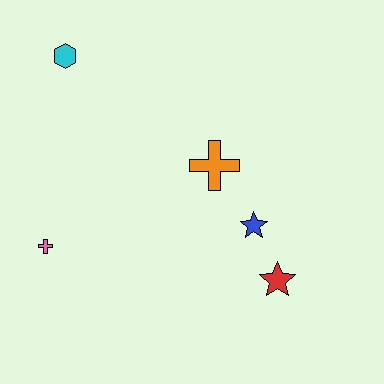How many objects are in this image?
There are 5 objects.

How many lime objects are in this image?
There are no lime objects.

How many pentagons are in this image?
There are no pentagons.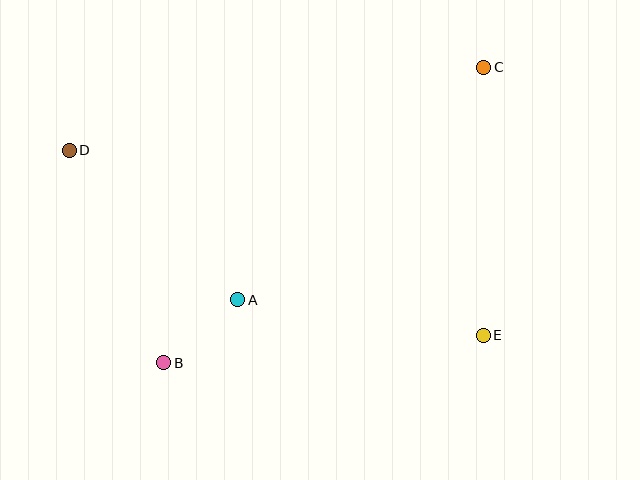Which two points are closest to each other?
Points A and B are closest to each other.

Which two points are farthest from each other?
Points D and E are farthest from each other.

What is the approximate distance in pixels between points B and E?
The distance between B and E is approximately 321 pixels.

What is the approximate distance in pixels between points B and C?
The distance between B and C is approximately 435 pixels.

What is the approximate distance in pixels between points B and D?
The distance between B and D is approximately 232 pixels.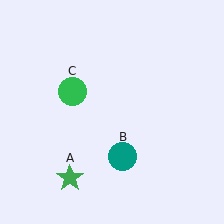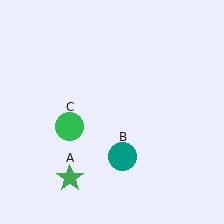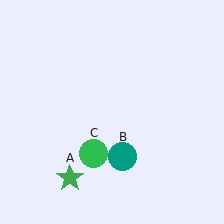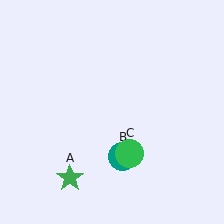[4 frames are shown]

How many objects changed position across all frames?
1 object changed position: green circle (object C).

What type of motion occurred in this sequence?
The green circle (object C) rotated counterclockwise around the center of the scene.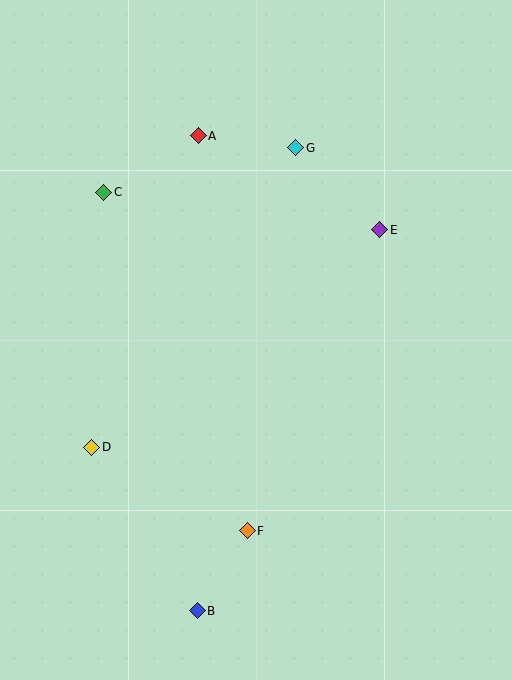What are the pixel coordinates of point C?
Point C is at (104, 192).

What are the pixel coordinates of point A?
Point A is at (198, 136).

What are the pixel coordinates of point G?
Point G is at (296, 148).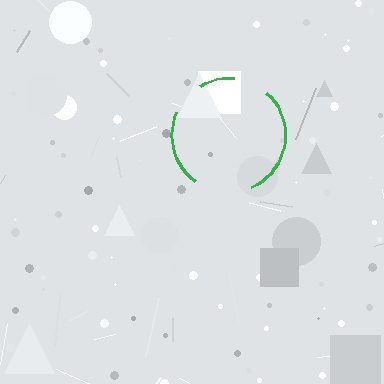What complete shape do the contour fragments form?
The contour fragments form a circle.